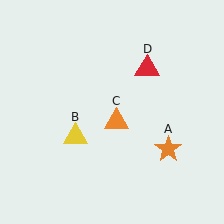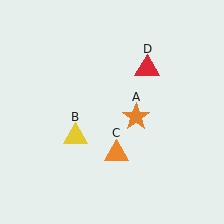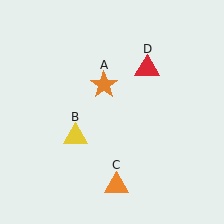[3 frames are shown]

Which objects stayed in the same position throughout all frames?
Yellow triangle (object B) and red triangle (object D) remained stationary.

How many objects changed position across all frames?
2 objects changed position: orange star (object A), orange triangle (object C).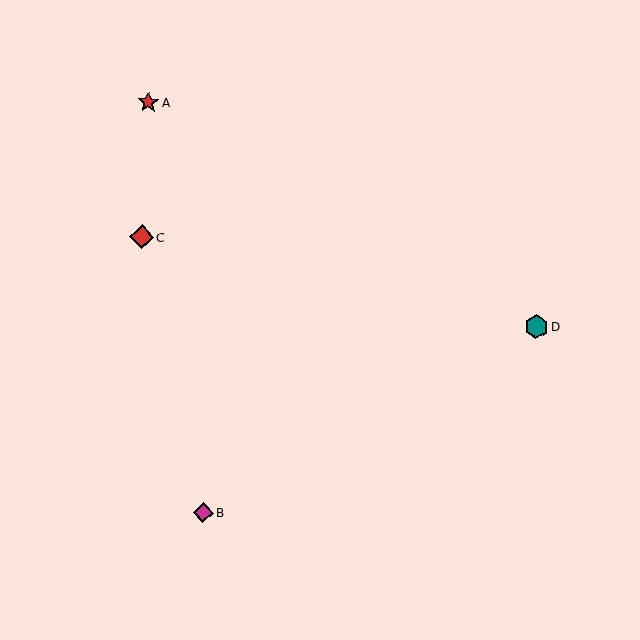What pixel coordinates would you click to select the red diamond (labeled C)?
Click at (142, 237) to select the red diamond C.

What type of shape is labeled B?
Shape B is a magenta diamond.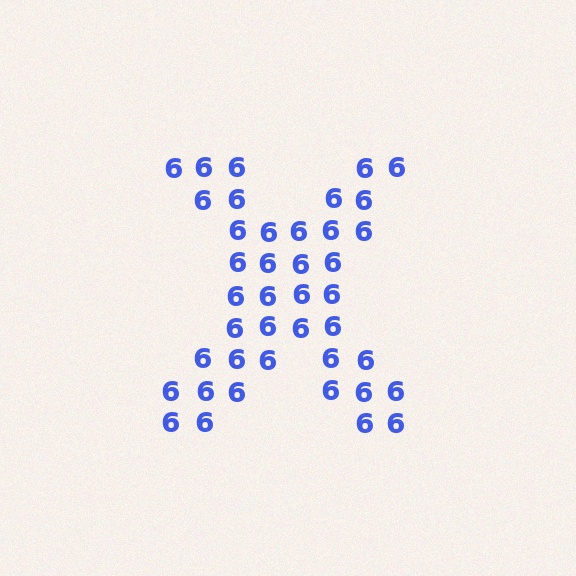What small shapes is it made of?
It is made of small digit 6's.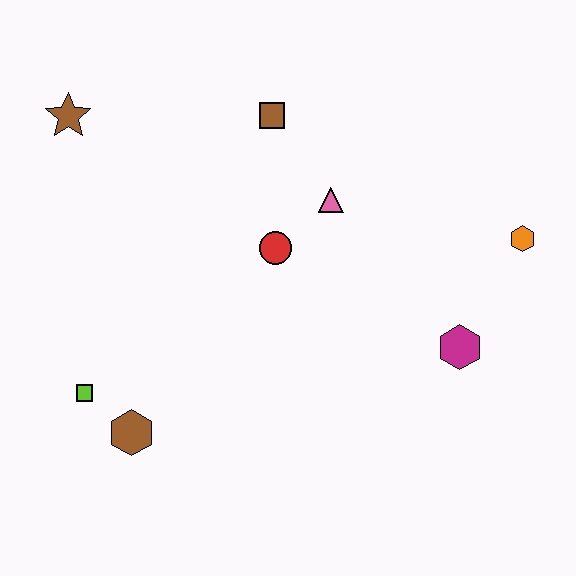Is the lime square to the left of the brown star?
No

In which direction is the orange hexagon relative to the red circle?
The orange hexagon is to the right of the red circle.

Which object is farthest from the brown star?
The orange hexagon is farthest from the brown star.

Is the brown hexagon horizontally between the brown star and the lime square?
No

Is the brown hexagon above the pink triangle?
No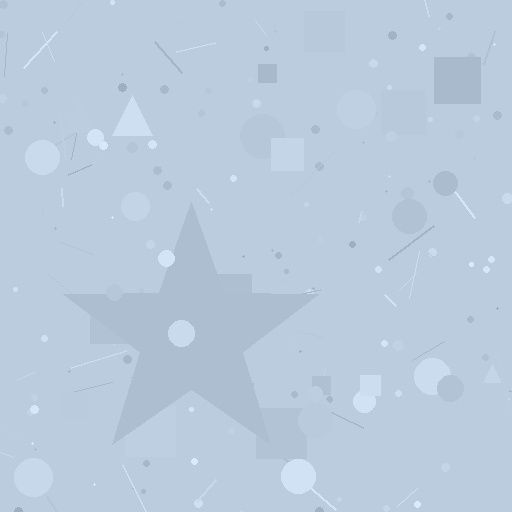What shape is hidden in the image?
A star is hidden in the image.